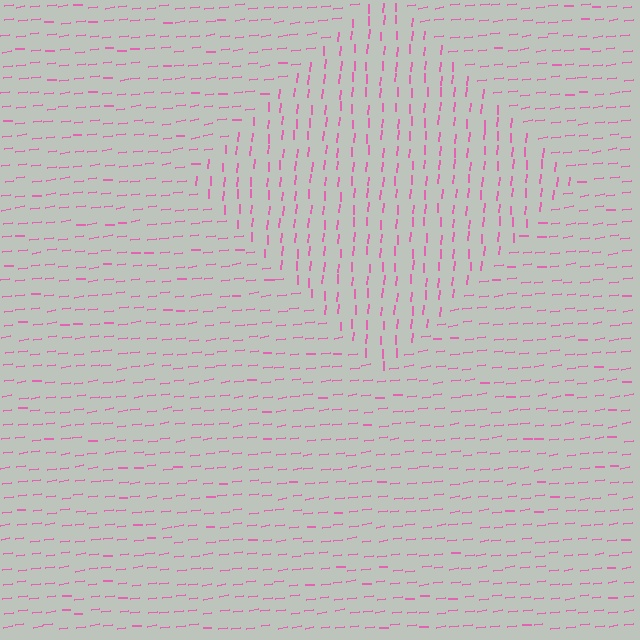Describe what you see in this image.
The image is filled with small pink line segments. A diamond region in the image has lines oriented differently from the surrounding lines, creating a visible texture boundary.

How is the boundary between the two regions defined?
The boundary is defined purely by a change in line orientation (approximately 79 degrees difference). All lines are the same color and thickness.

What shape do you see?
I see a diamond.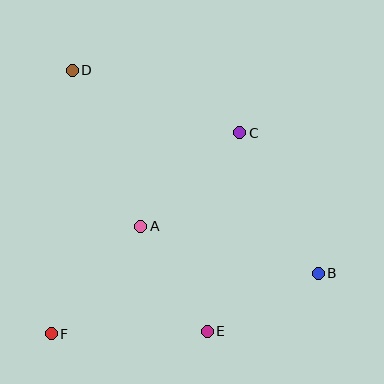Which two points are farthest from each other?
Points B and D are farthest from each other.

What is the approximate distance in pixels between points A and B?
The distance between A and B is approximately 184 pixels.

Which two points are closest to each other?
Points A and E are closest to each other.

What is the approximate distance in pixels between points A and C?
The distance between A and C is approximately 136 pixels.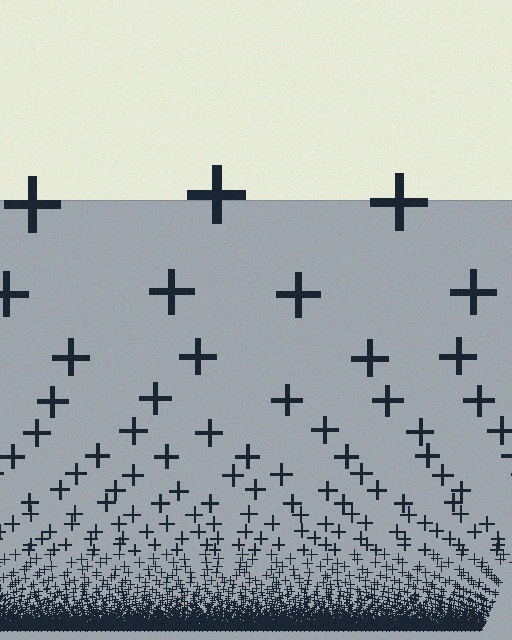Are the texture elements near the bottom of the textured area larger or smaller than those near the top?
Smaller. The gradient is inverted — elements near the bottom are smaller and denser.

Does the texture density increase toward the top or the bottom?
Density increases toward the bottom.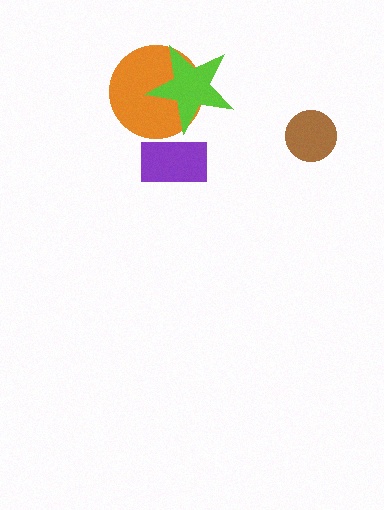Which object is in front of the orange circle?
The lime star is in front of the orange circle.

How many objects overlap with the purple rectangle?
0 objects overlap with the purple rectangle.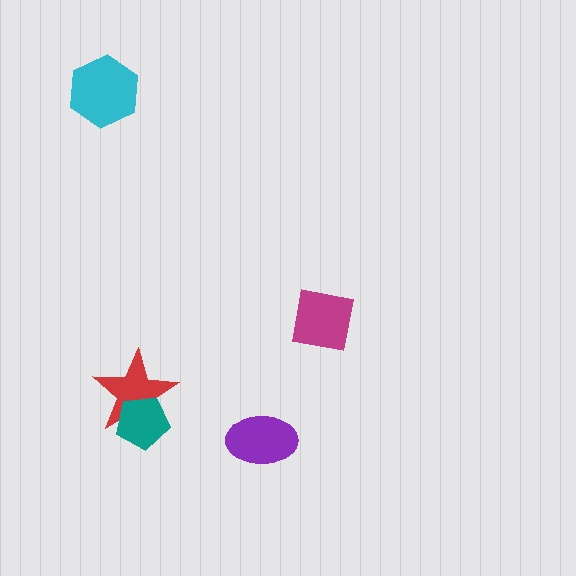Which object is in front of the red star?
The teal pentagon is in front of the red star.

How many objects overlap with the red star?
1 object overlaps with the red star.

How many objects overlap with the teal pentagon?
1 object overlaps with the teal pentagon.